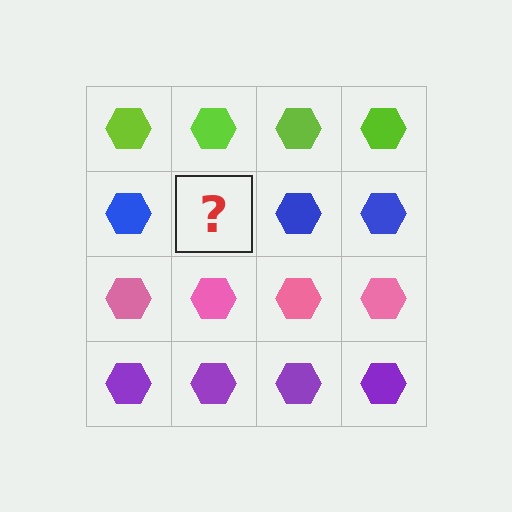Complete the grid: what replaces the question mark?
The question mark should be replaced with a blue hexagon.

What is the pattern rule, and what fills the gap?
The rule is that each row has a consistent color. The gap should be filled with a blue hexagon.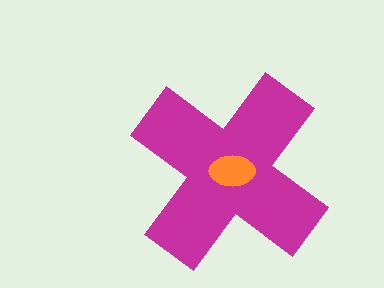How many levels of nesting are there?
2.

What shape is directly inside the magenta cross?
The orange ellipse.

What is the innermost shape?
The orange ellipse.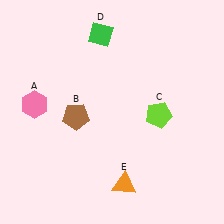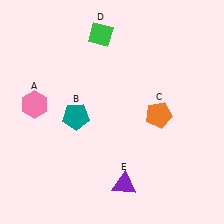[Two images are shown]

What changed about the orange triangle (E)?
In Image 1, E is orange. In Image 2, it changed to purple.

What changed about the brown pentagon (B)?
In Image 1, B is brown. In Image 2, it changed to teal.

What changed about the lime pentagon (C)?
In Image 1, C is lime. In Image 2, it changed to orange.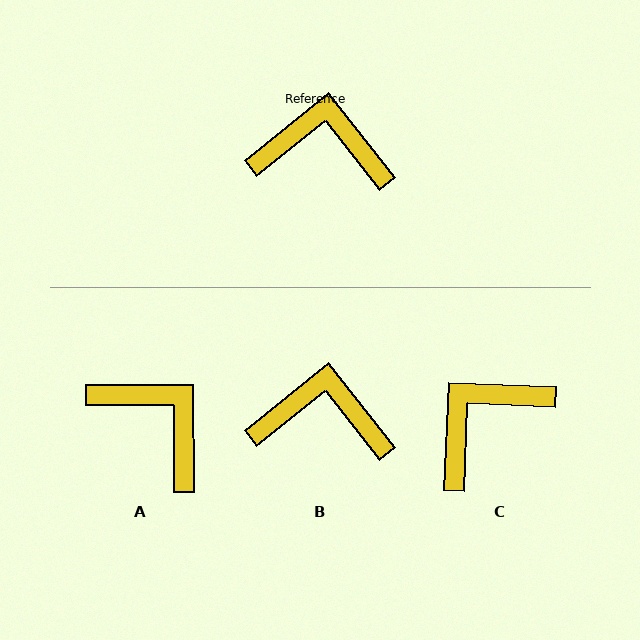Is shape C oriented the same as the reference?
No, it is off by about 49 degrees.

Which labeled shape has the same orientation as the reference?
B.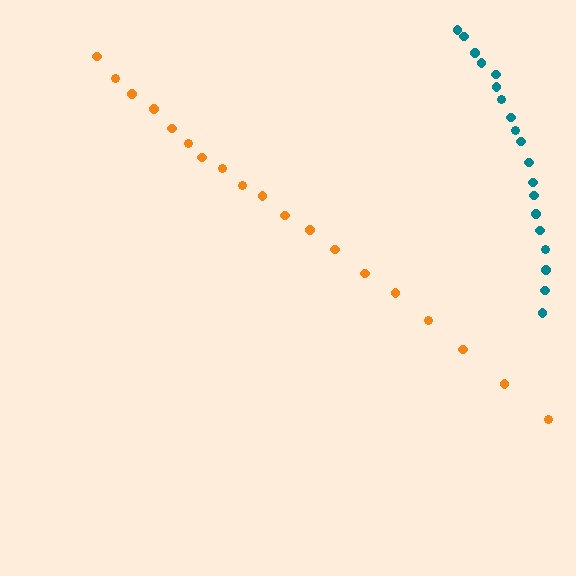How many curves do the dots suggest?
There are 2 distinct paths.